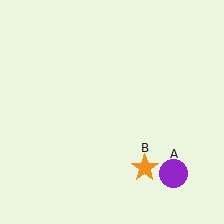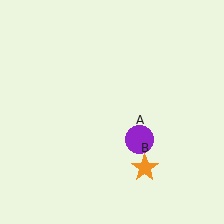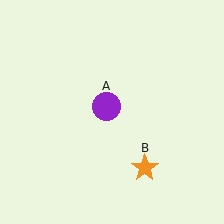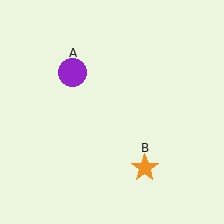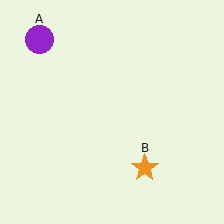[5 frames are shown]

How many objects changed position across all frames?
1 object changed position: purple circle (object A).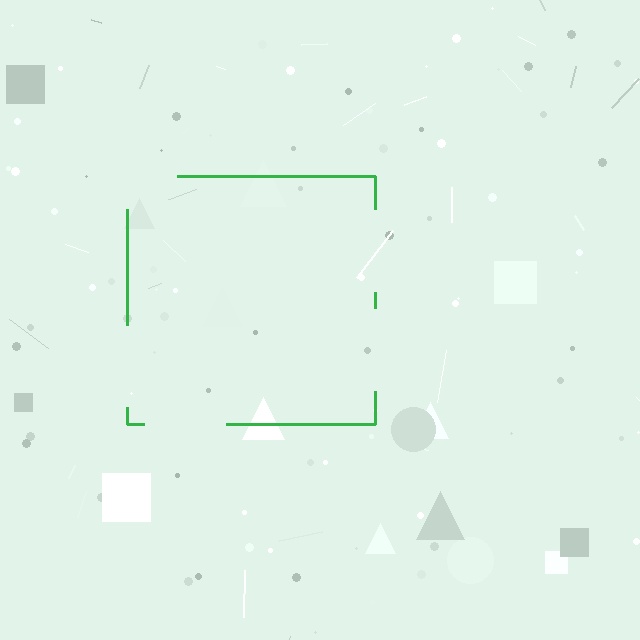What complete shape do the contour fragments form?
The contour fragments form a square.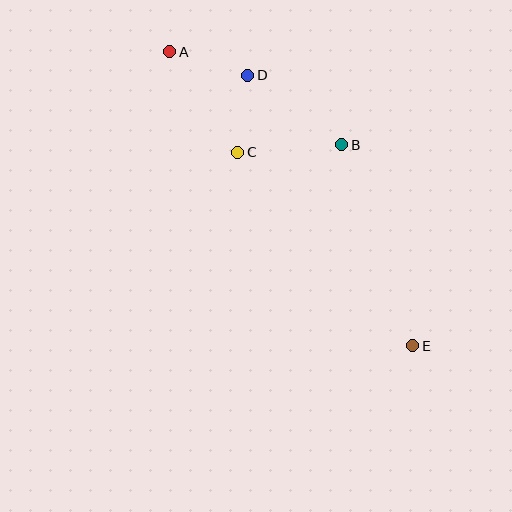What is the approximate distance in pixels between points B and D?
The distance between B and D is approximately 117 pixels.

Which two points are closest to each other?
Points C and D are closest to each other.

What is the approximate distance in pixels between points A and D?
The distance between A and D is approximately 82 pixels.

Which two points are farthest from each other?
Points A and E are farthest from each other.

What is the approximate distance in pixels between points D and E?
The distance between D and E is approximately 317 pixels.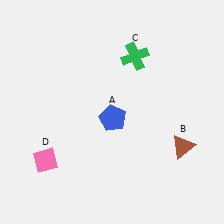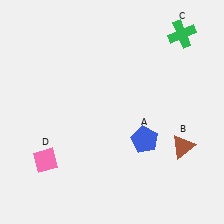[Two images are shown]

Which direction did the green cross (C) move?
The green cross (C) moved right.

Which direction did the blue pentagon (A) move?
The blue pentagon (A) moved right.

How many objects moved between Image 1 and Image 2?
2 objects moved between the two images.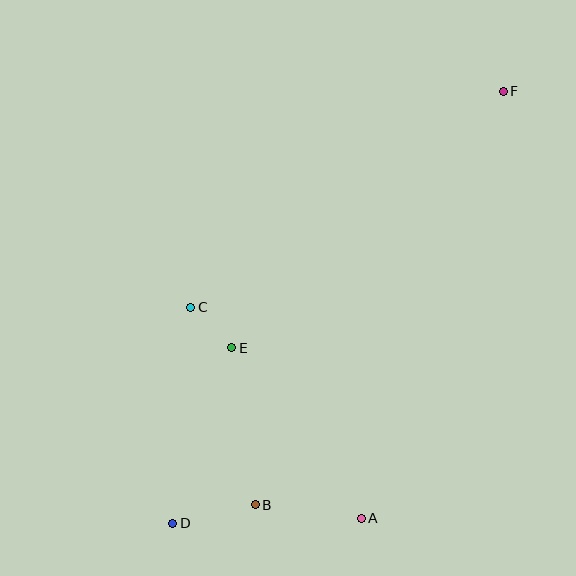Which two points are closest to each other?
Points C and E are closest to each other.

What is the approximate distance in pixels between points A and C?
The distance between A and C is approximately 271 pixels.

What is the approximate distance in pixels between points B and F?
The distance between B and F is approximately 482 pixels.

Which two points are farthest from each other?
Points D and F are farthest from each other.